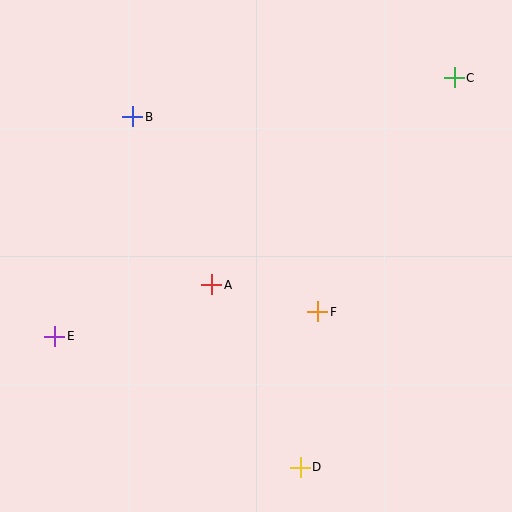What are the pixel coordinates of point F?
Point F is at (318, 312).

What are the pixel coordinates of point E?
Point E is at (55, 336).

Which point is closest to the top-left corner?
Point B is closest to the top-left corner.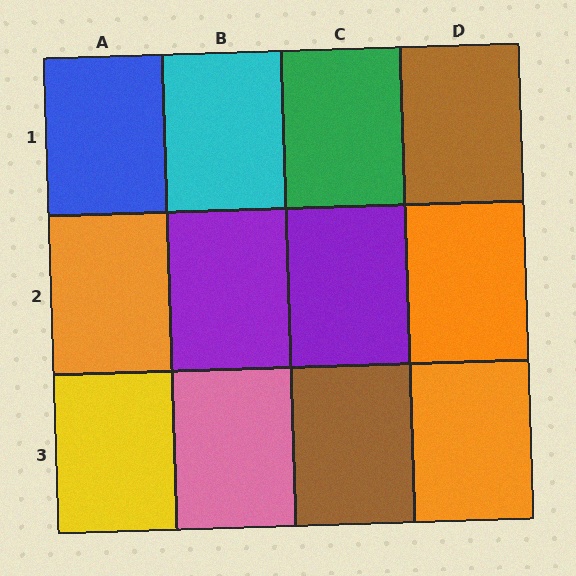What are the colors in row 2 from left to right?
Orange, purple, purple, orange.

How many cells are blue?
1 cell is blue.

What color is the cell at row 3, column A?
Yellow.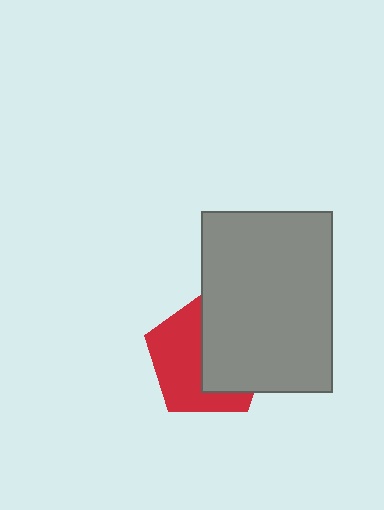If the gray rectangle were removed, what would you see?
You would see the complete red pentagon.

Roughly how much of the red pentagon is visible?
About half of it is visible (roughly 51%).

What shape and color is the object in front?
The object in front is a gray rectangle.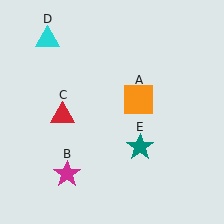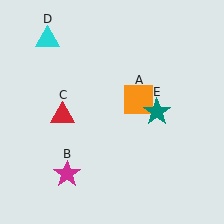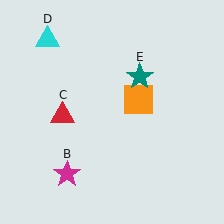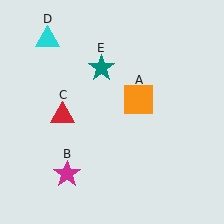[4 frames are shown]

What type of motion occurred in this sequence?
The teal star (object E) rotated counterclockwise around the center of the scene.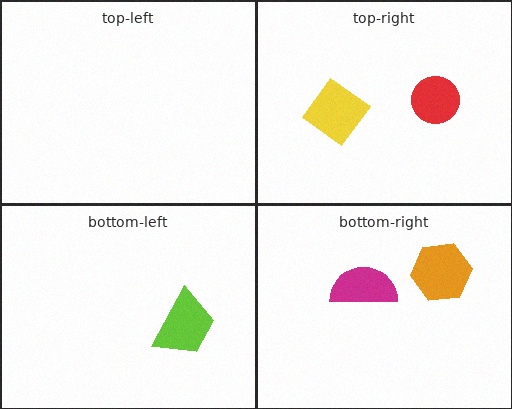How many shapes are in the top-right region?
2.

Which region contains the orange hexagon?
The bottom-right region.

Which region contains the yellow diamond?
The top-right region.